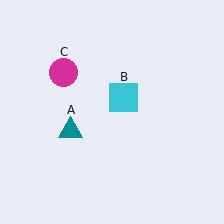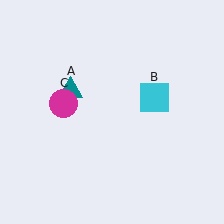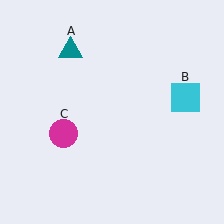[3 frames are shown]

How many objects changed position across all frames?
3 objects changed position: teal triangle (object A), cyan square (object B), magenta circle (object C).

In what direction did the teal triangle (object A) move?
The teal triangle (object A) moved up.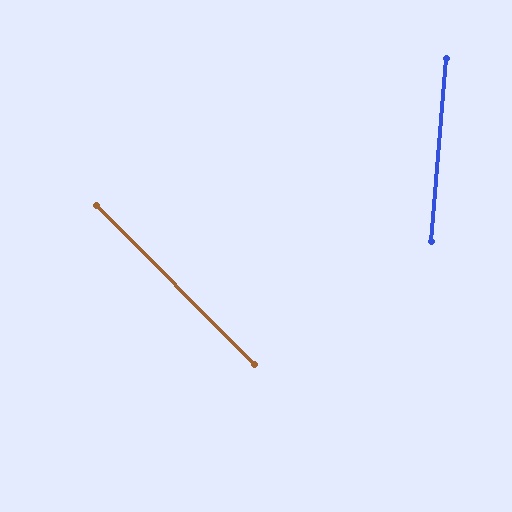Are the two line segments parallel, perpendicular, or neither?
Neither parallel nor perpendicular — they differ by about 50°.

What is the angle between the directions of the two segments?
Approximately 50 degrees.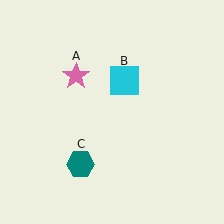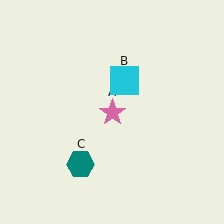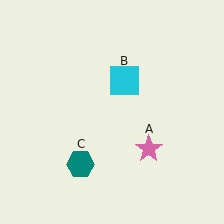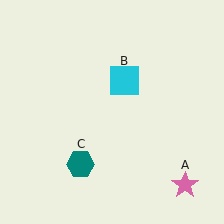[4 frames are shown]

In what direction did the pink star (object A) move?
The pink star (object A) moved down and to the right.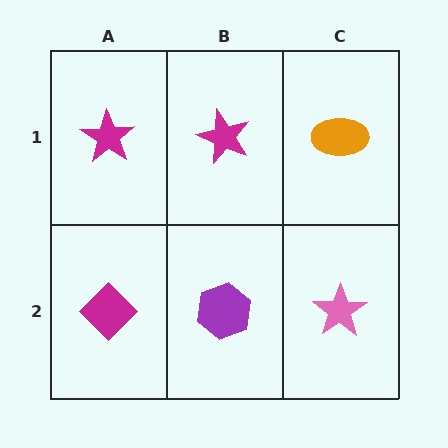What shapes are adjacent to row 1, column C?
A pink star (row 2, column C), a magenta star (row 1, column B).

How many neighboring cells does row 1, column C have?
2.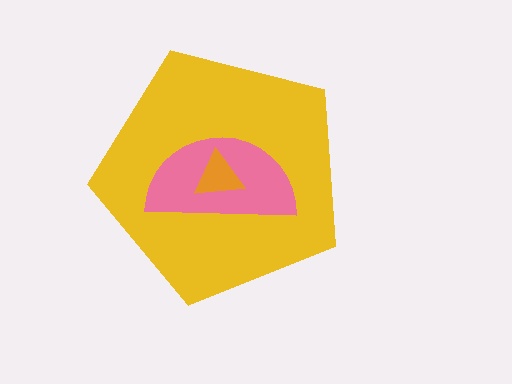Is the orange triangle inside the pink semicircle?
Yes.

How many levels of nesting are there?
3.